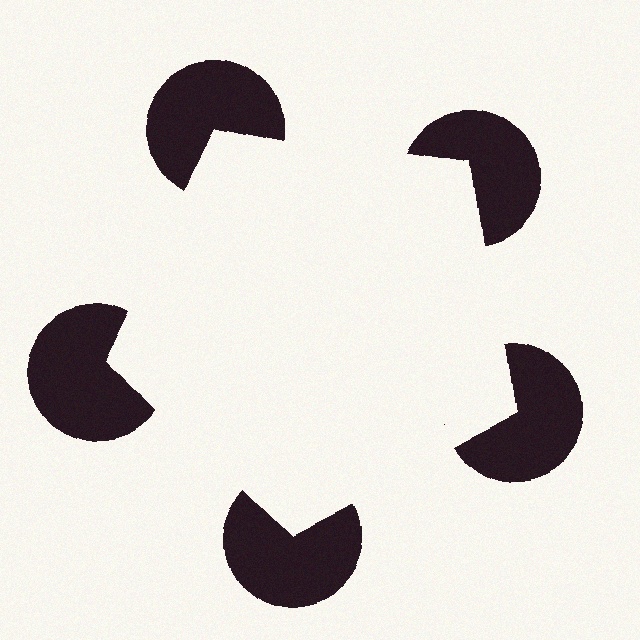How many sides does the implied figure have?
5 sides.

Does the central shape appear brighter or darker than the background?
It typically appears slightly brighter than the background, even though no actual brightness change is drawn.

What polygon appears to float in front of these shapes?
An illusory pentagon — its edges are inferred from the aligned wedge cuts in the pac-man discs, not physically drawn.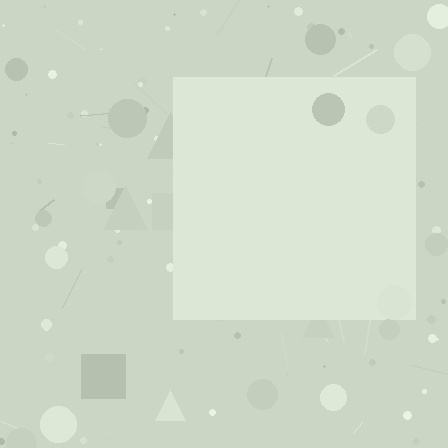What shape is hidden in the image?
A square is hidden in the image.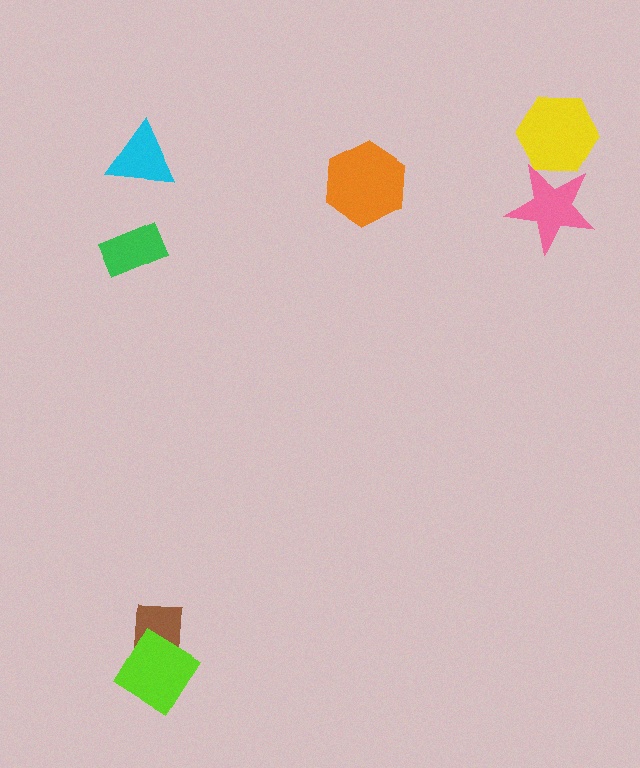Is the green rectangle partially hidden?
No, no other shape covers it.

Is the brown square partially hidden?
Yes, it is partially covered by another shape.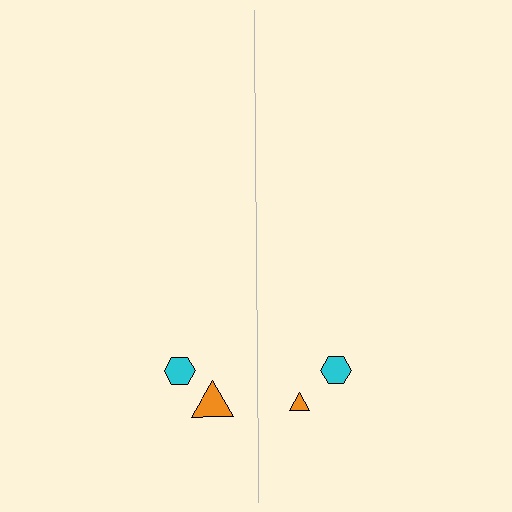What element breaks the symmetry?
The orange triangle on the right side has a different size than its mirror counterpart.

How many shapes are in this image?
There are 4 shapes in this image.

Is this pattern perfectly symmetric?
No, the pattern is not perfectly symmetric. The orange triangle on the right side has a different size than its mirror counterpart.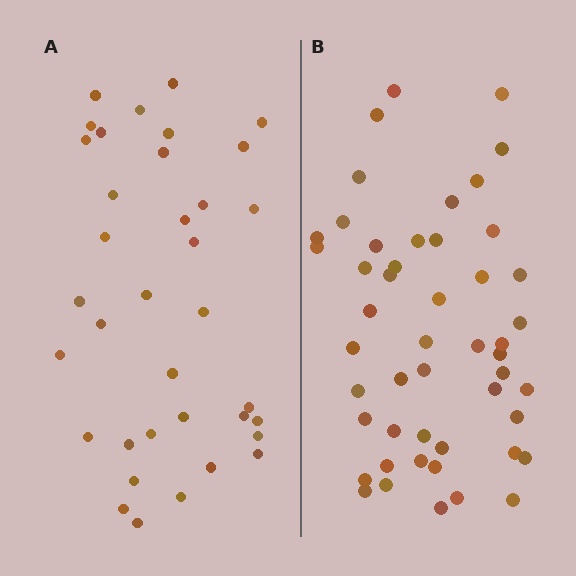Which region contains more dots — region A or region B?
Region B (the right region) has more dots.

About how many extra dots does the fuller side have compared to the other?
Region B has approximately 15 more dots than region A.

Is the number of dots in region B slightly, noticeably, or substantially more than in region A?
Region B has noticeably more, but not dramatically so. The ratio is roughly 1.4 to 1.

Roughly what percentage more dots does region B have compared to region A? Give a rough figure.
About 35% more.